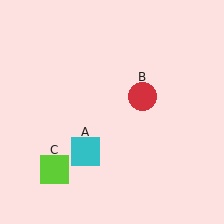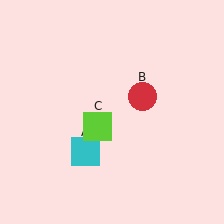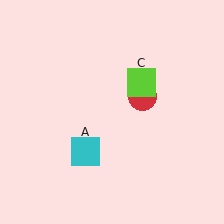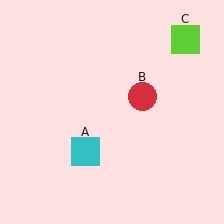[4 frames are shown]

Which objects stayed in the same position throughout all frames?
Cyan square (object A) and red circle (object B) remained stationary.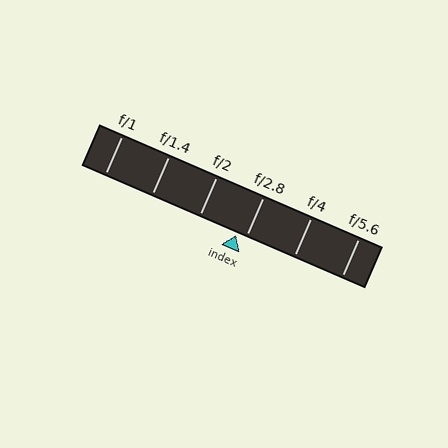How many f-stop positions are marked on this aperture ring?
There are 6 f-stop positions marked.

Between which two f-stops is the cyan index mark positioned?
The index mark is between f/2 and f/2.8.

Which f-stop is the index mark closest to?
The index mark is closest to f/2.8.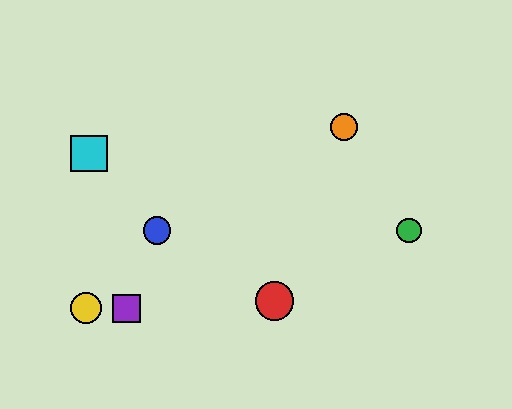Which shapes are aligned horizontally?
The blue circle, the green circle are aligned horizontally.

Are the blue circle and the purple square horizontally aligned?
No, the blue circle is at y≈231 and the purple square is at y≈309.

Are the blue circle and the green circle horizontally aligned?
Yes, both are at y≈231.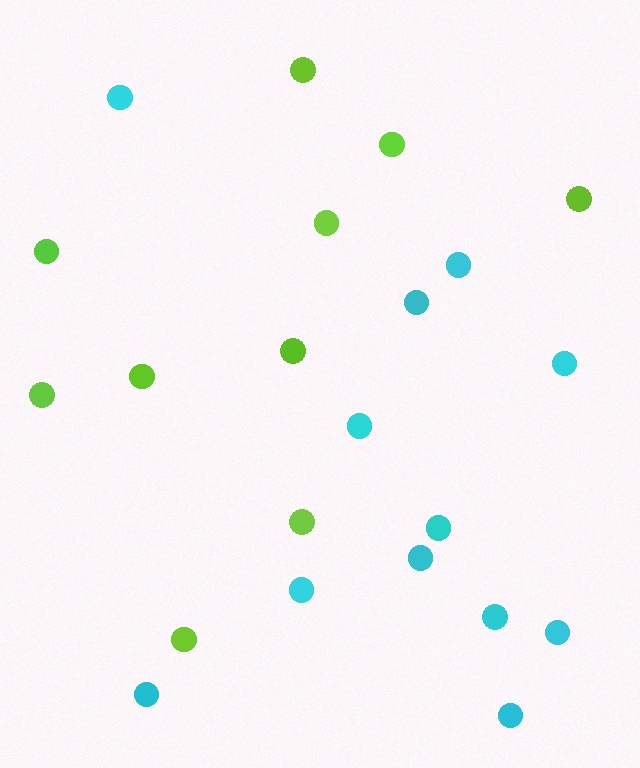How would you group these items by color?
There are 2 groups: one group of lime circles (10) and one group of cyan circles (12).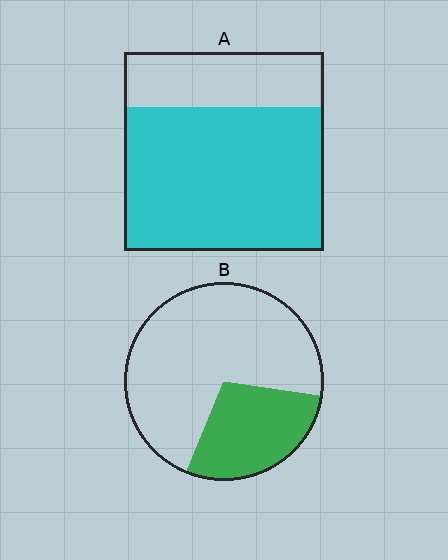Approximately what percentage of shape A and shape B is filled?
A is approximately 70% and B is approximately 30%.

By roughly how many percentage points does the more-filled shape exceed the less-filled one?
By roughly 45 percentage points (A over B).